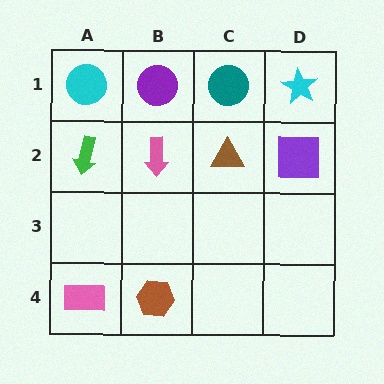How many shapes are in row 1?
4 shapes.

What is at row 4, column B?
A brown hexagon.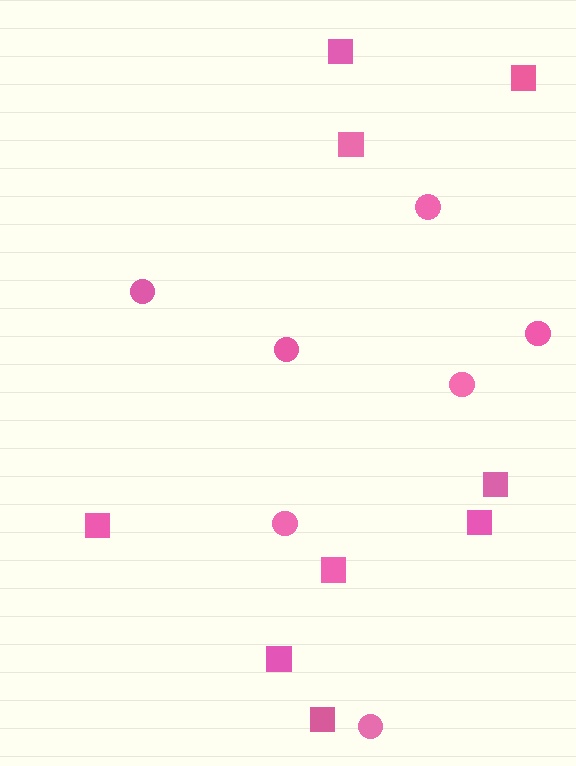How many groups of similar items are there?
There are 2 groups: one group of squares (9) and one group of circles (7).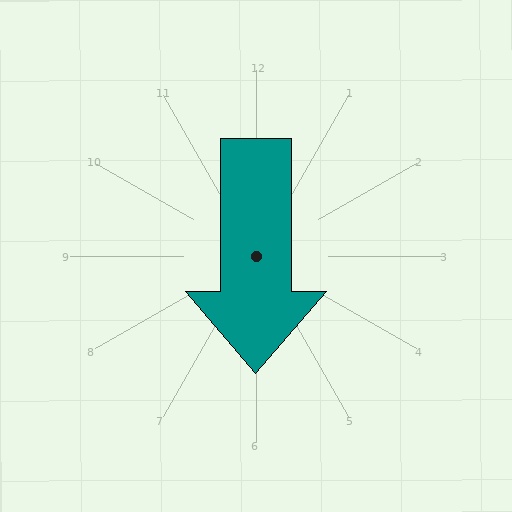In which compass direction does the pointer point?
South.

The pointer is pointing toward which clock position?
Roughly 6 o'clock.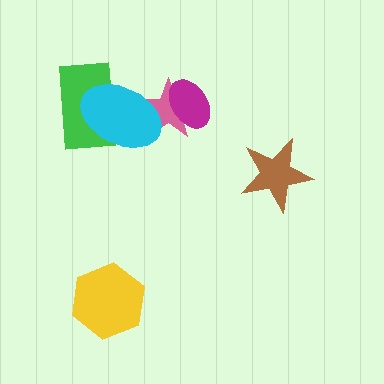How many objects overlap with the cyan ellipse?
2 objects overlap with the cyan ellipse.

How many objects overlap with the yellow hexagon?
0 objects overlap with the yellow hexagon.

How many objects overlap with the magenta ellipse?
1 object overlaps with the magenta ellipse.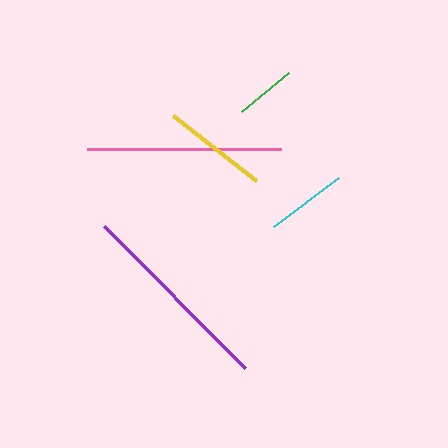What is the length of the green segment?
The green segment is approximately 61 pixels long.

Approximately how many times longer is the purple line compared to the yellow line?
The purple line is approximately 1.9 times the length of the yellow line.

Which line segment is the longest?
The purple line is the longest at approximately 200 pixels.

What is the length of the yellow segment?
The yellow segment is approximately 106 pixels long.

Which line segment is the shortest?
The green line is the shortest at approximately 61 pixels.